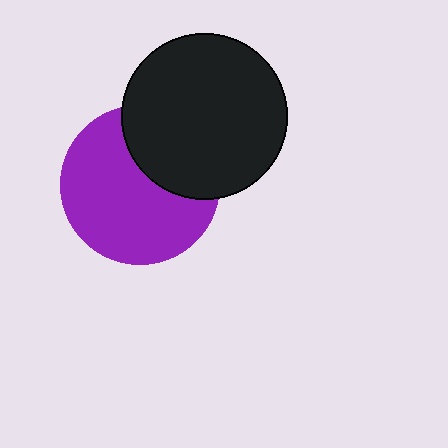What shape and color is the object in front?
The object in front is a black circle.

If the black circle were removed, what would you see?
You would see the complete purple circle.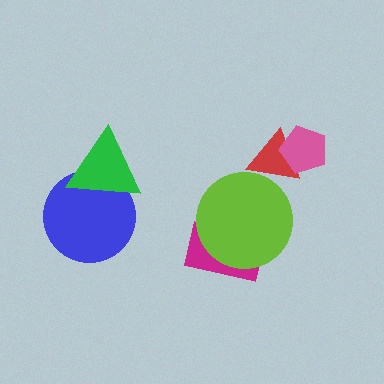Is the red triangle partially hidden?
Yes, it is partially covered by another shape.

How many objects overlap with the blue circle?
1 object overlaps with the blue circle.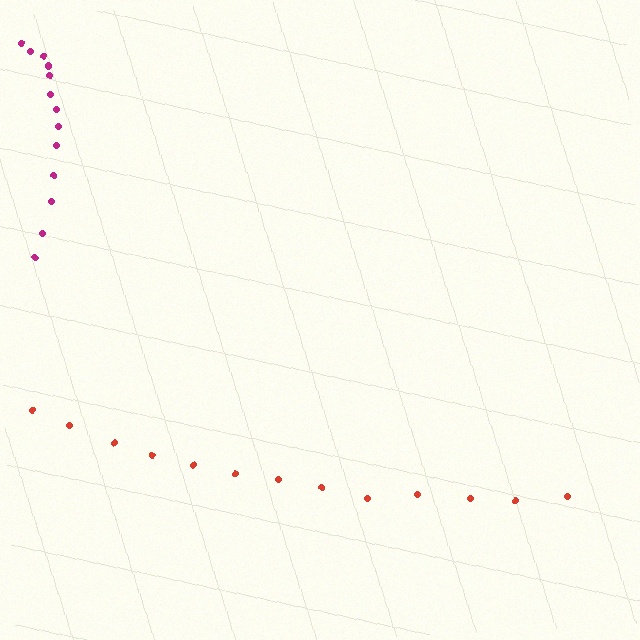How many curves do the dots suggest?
There are 2 distinct paths.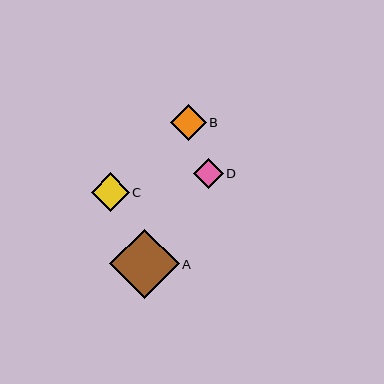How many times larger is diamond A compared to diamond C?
Diamond A is approximately 1.8 times the size of diamond C.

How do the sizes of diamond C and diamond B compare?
Diamond C and diamond B are approximately the same size.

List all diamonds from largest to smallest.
From largest to smallest: A, C, B, D.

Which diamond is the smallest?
Diamond D is the smallest with a size of approximately 30 pixels.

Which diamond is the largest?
Diamond A is the largest with a size of approximately 70 pixels.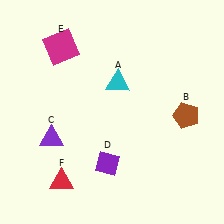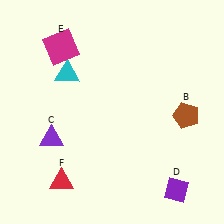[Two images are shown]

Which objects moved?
The objects that moved are: the cyan triangle (A), the purple diamond (D).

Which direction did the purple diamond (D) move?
The purple diamond (D) moved right.